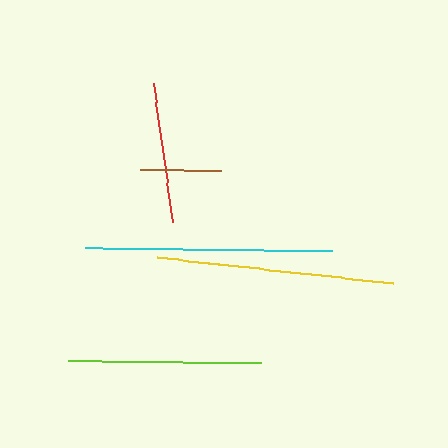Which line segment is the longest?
The cyan line is the longest at approximately 246 pixels.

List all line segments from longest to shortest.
From longest to shortest: cyan, yellow, lime, red, brown.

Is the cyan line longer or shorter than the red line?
The cyan line is longer than the red line.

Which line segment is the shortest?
The brown line is the shortest at approximately 81 pixels.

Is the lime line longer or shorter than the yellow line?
The yellow line is longer than the lime line.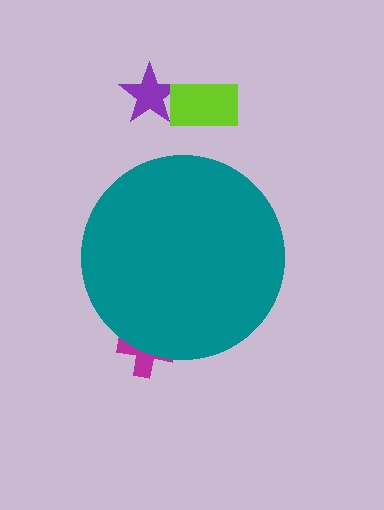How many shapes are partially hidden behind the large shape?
1 shape is partially hidden.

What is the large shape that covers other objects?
A teal circle.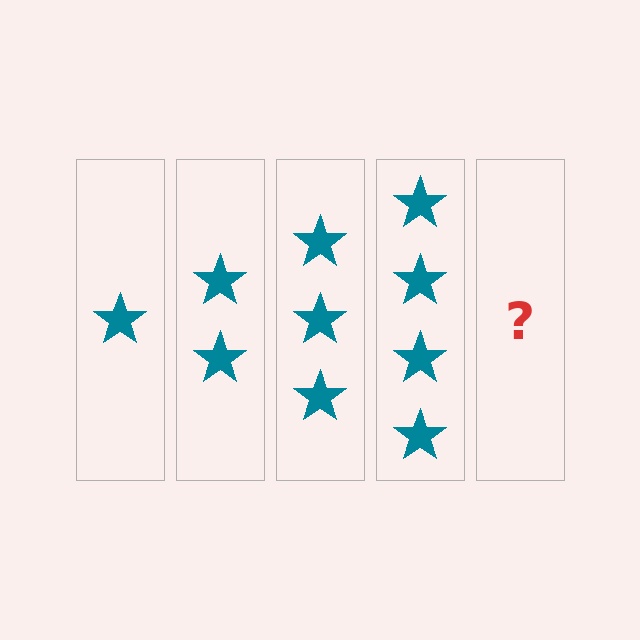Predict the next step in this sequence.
The next step is 5 stars.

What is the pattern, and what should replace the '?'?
The pattern is that each step adds one more star. The '?' should be 5 stars.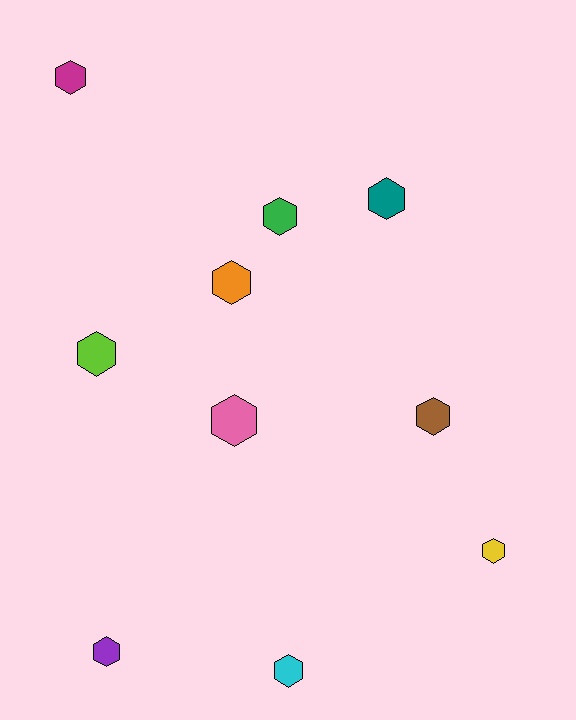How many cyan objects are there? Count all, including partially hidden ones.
There is 1 cyan object.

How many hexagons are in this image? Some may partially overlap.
There are 10 hexagons.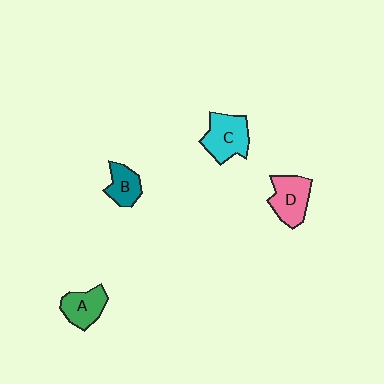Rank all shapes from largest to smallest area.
From largest to smallest: C (cyan), D (pink), A (green), B (teal).